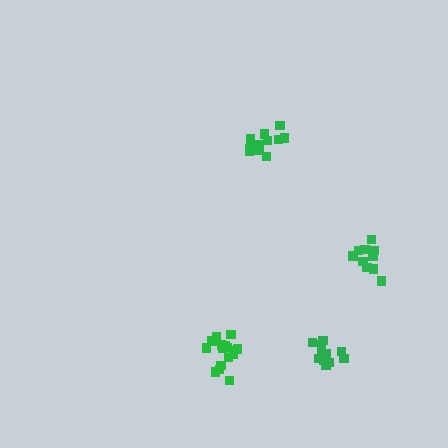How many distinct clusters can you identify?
There are 4 distinct clusters.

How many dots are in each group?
Group 1: 11 dots, Group 2: 11 dots, Group 3: 16 dots, Group 4: 12 dots (50 total).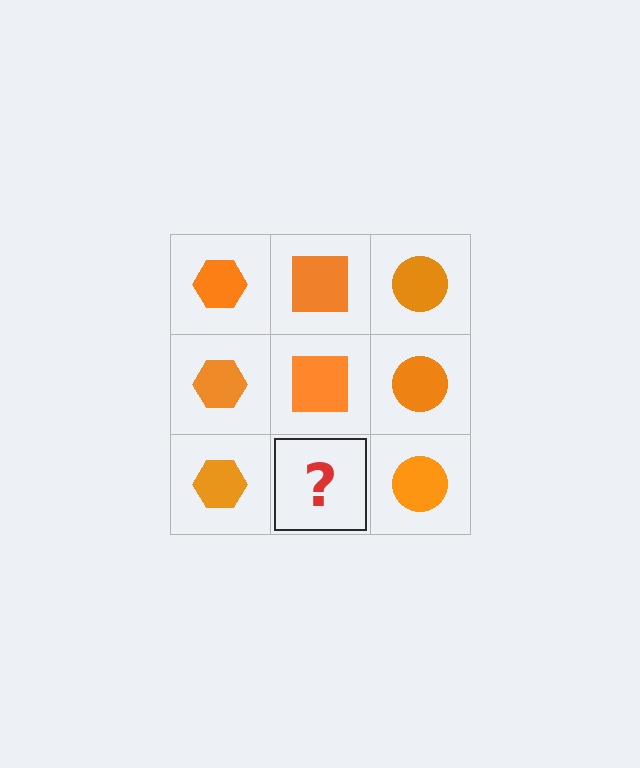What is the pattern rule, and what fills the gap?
The rule is that each column has a consistent shape. The gap should be filled with an orange square.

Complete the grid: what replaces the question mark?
The question mark should be replaced with an orange square.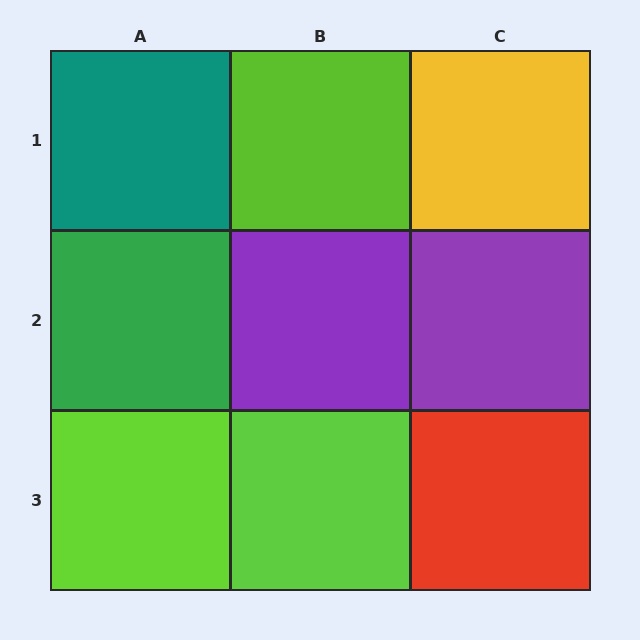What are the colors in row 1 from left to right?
Teal, lime, yellow.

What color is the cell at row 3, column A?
Lime.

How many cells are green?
1 cell is green.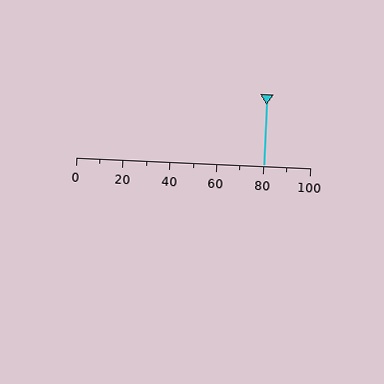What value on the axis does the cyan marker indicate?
The marker indicates approximately 80.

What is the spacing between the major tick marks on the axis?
The major ticks are spaced 20 apart.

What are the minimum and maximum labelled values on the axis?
The axis runs from 0 to 100.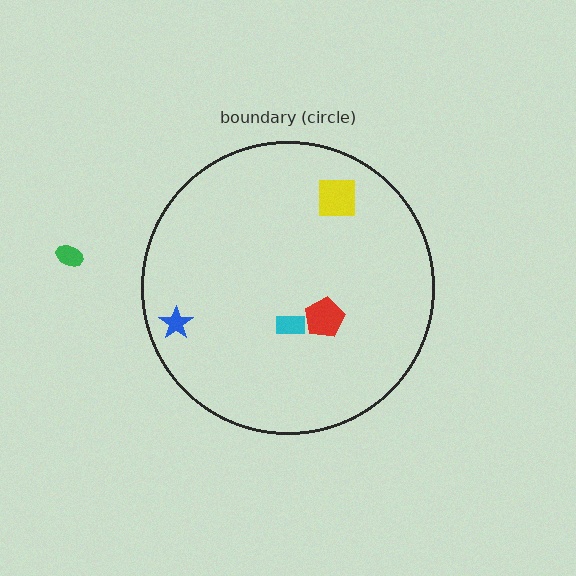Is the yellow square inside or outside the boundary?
Inside.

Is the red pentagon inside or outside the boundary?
Inside.